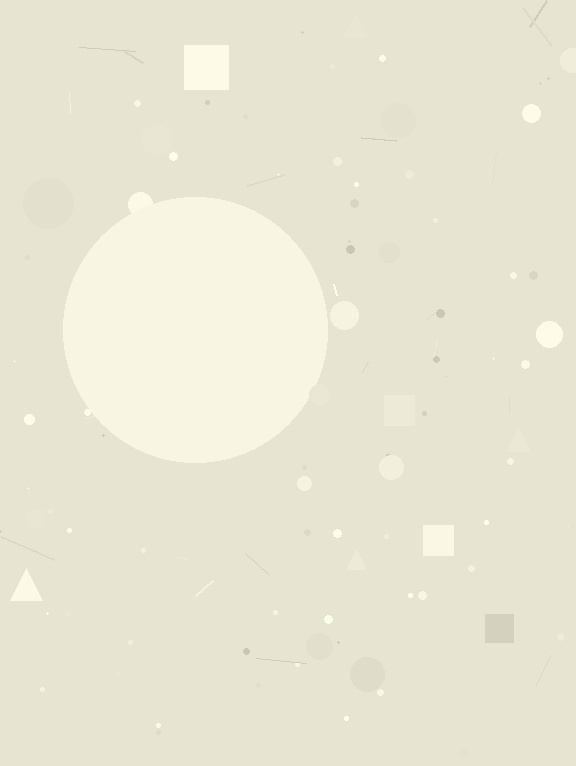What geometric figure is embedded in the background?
A circle is embedded in the background.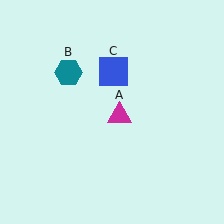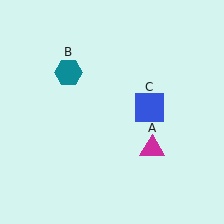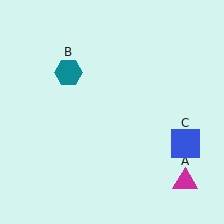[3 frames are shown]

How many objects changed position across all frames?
2 objects changed position: magenta triangle (object A), blue square (object C).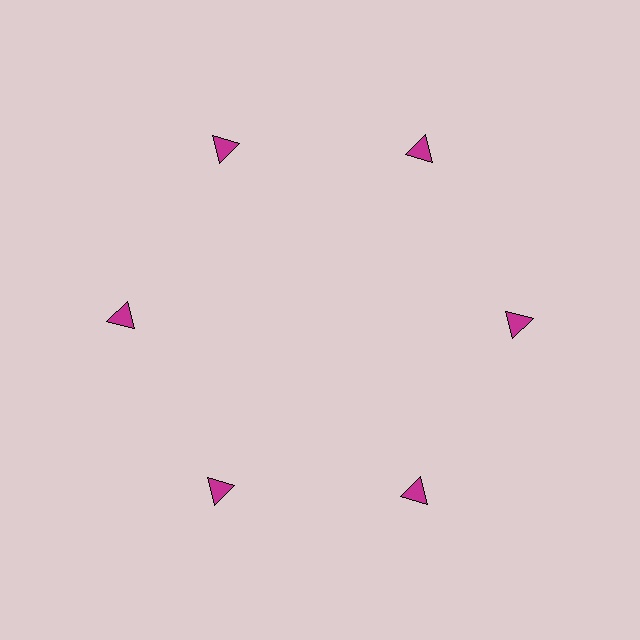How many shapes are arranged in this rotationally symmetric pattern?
There are 6 shapes, arranged in 6 groups of 1.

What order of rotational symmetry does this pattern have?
This pattern has 6-fold rotational symmetry.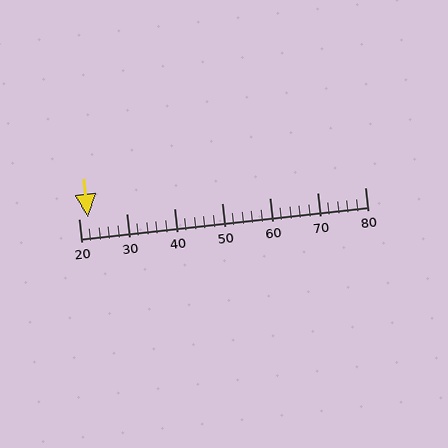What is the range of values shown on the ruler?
The ruler shows values from 20 to 80.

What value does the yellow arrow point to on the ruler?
The yellow arrow points to approximately 22.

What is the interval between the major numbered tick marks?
The major tick marks are spaced 10 units apart.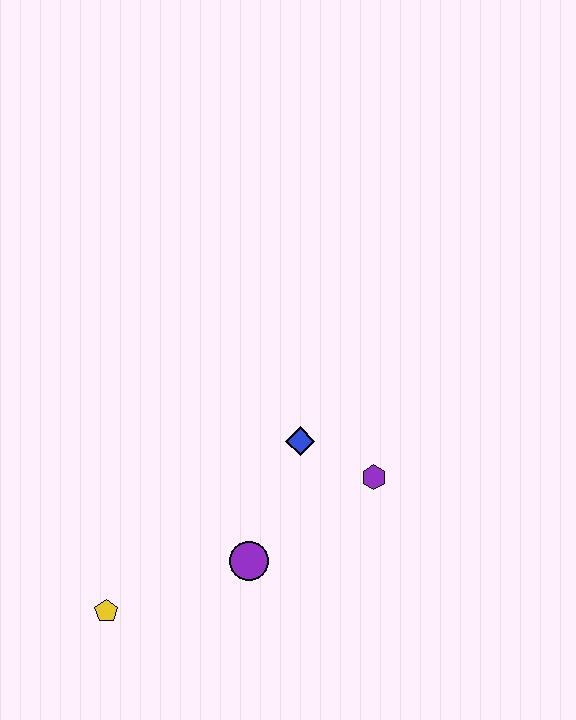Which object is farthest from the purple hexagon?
The yellow pentagon is farthest from the purple hexagon.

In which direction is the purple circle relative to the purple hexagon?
The purple circle is to the left of the purple hexagon.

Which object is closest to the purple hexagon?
The blue diamond is closest to the purple hexagon.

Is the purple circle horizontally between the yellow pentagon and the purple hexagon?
Yes